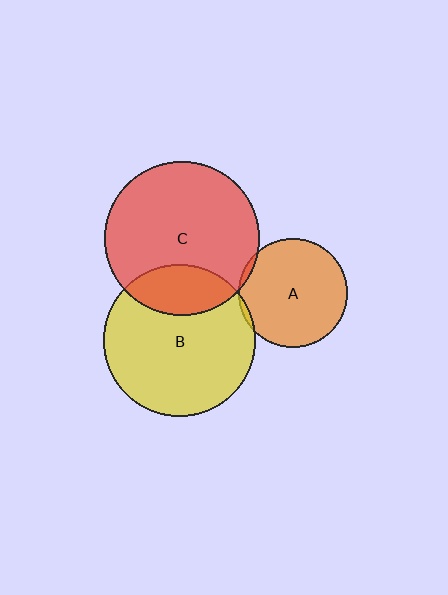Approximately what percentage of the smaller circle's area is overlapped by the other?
Approximately 5%.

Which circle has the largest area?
Circle C (red).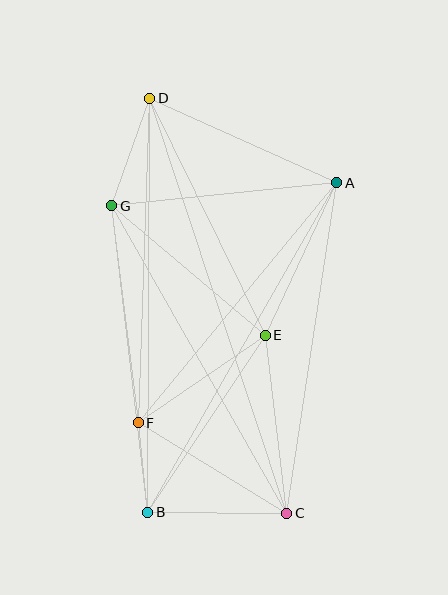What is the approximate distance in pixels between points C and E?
The distance between C and E is approximately 179 pixels.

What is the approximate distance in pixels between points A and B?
The distance between A and B is approximately 380 pixels.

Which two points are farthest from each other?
Points C and D are farthest from each other.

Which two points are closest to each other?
Points B and F are closest to each other.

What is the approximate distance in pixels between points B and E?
The distance between B and E is approximately 212 pixels.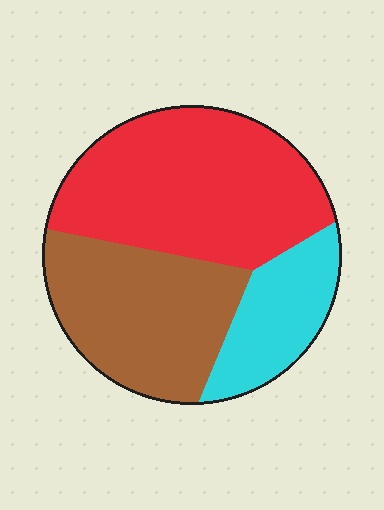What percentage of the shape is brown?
Brown covers around 35% of the shape.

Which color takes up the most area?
Red, at roughly 45%.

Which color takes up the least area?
Cyan, at roughly 20%.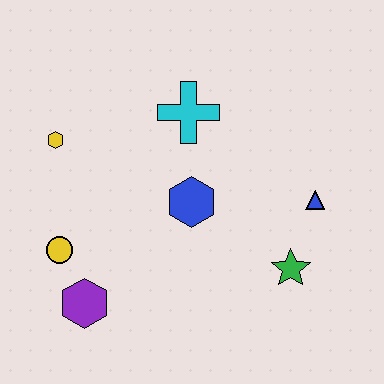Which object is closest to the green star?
The blue triangle is closest to the green star.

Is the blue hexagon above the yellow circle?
Yes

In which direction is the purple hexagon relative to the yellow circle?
The purple hexagon is below the yellow circle.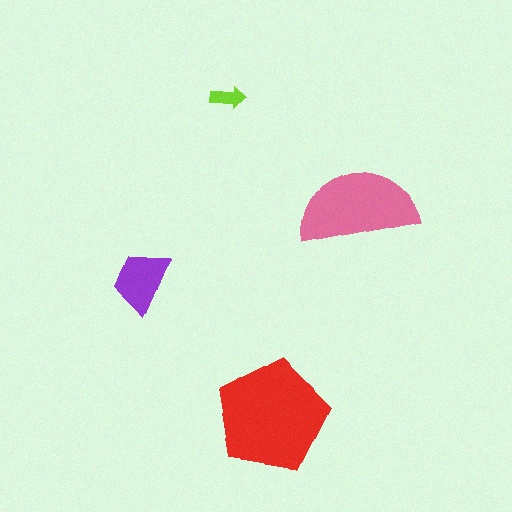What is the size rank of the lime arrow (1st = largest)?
4th.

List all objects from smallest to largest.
The lime arrow, the purple trapezoid, the pink semicircle, the red pentagon.